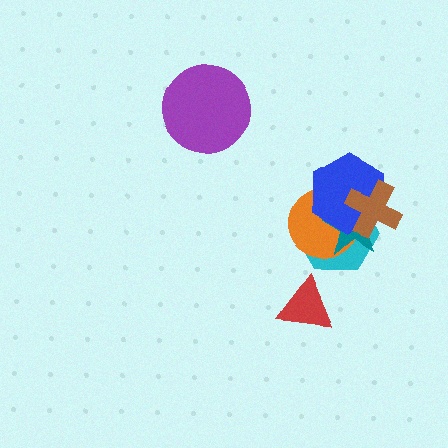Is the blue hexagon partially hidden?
Yes, it is partially covered by another shape.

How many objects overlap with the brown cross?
4 objects overlap with the brown cross.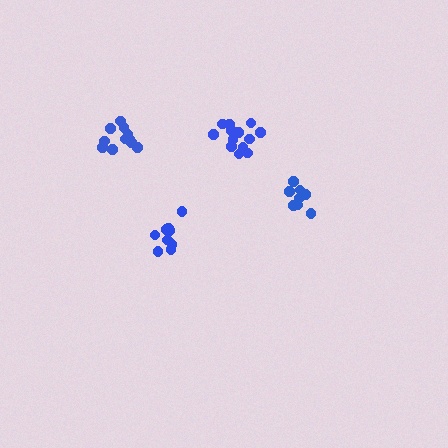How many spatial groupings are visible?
There are 4 spatial groupings.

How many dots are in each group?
Group 1: 8 dots, Group 2: 9 dots, Group 3: 11 dots, Group 4: 13 dots (41 total).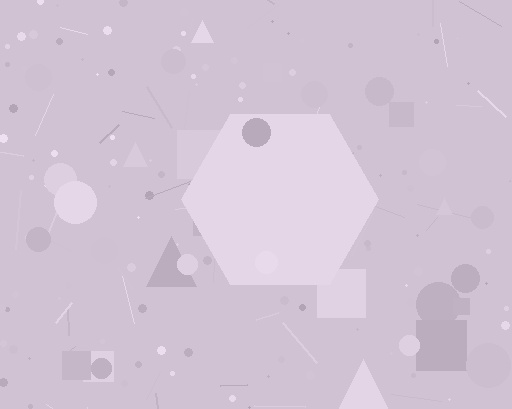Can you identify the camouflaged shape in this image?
The camouflaged shape is a hexagon.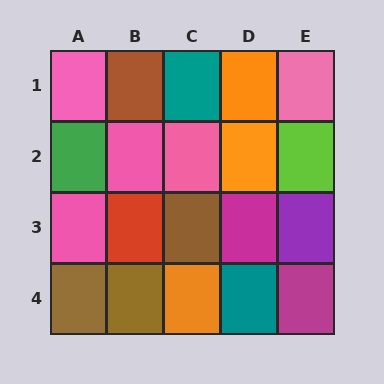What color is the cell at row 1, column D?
Orange.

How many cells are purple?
1 cell is purple.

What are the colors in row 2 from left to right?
Green, pink, pink, orange, lime.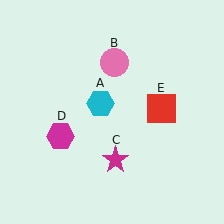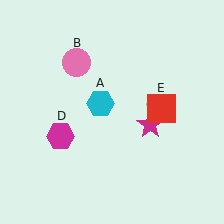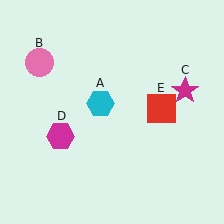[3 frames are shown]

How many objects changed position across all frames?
2 objects changed position: pink circle (object B), magenta star (object C).